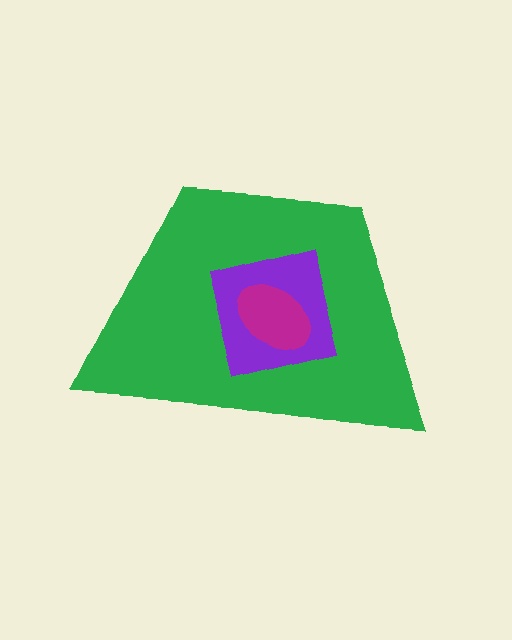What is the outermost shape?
The green trapezoid.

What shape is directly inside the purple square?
The magenta ellipse.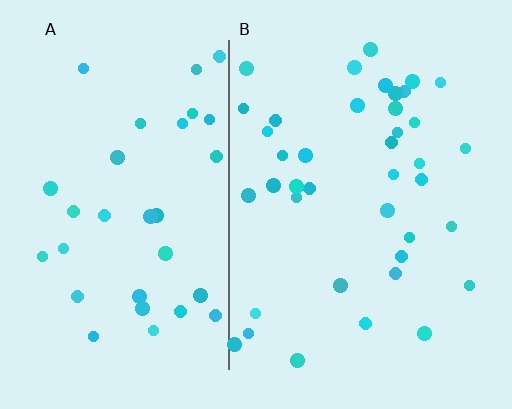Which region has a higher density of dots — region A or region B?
B (the right).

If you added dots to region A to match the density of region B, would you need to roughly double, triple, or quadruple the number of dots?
Approximately double.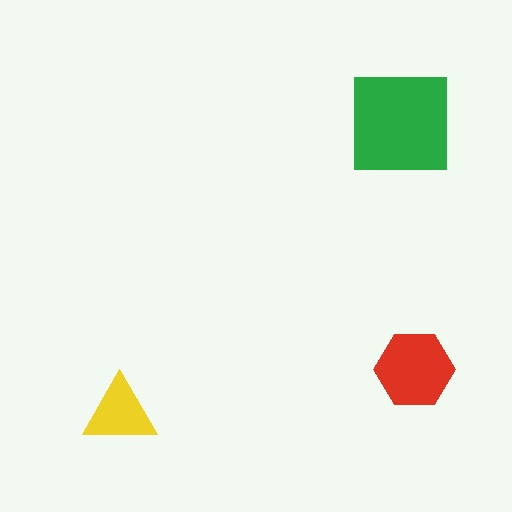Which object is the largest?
The green square.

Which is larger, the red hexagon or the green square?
The green square.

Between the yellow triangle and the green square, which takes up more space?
The green square.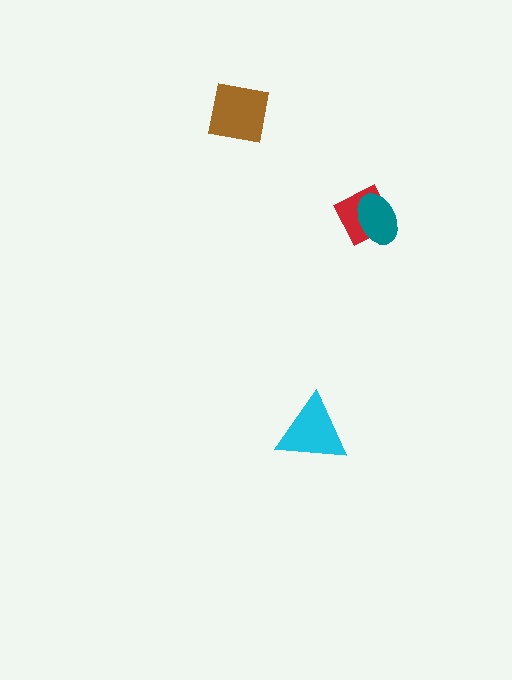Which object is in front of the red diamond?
The teal ellipse is in front of the red diamond.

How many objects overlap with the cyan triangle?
0 objects overlap with the cyan triangle.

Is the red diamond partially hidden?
Yes, it is partially covered by another shape.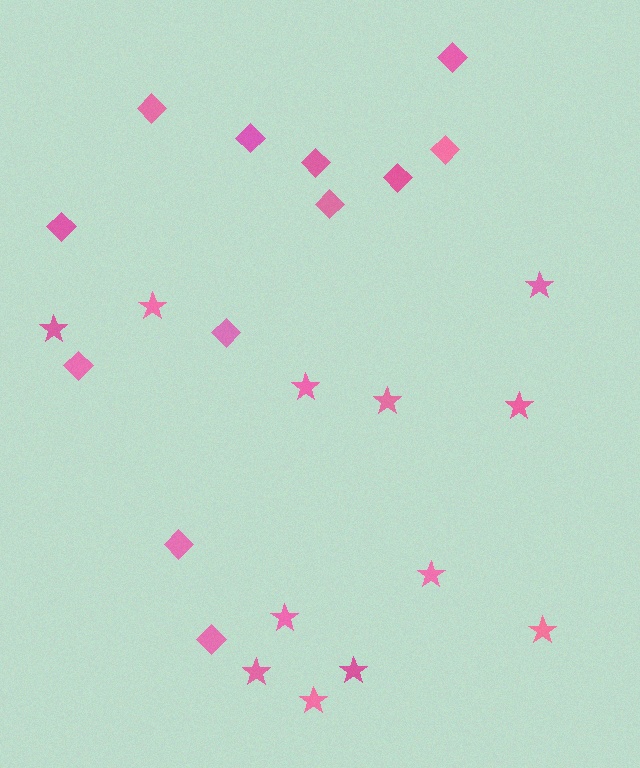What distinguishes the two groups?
There are 2 groups: one group of diamonds (12) and one group of stars (12).